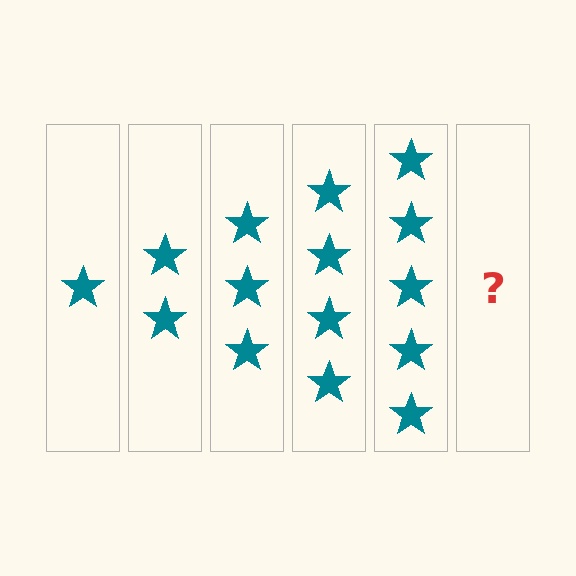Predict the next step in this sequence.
The next step is 6 stars.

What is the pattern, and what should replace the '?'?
The pattern is that each step adds one more star. The '?' should be 6 stars.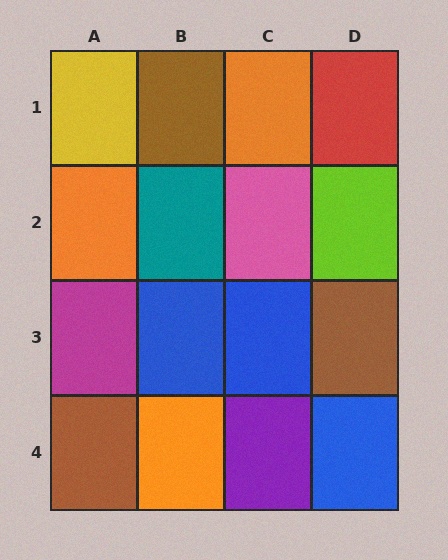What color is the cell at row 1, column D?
Red.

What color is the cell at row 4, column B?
Orange.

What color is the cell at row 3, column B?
Blue.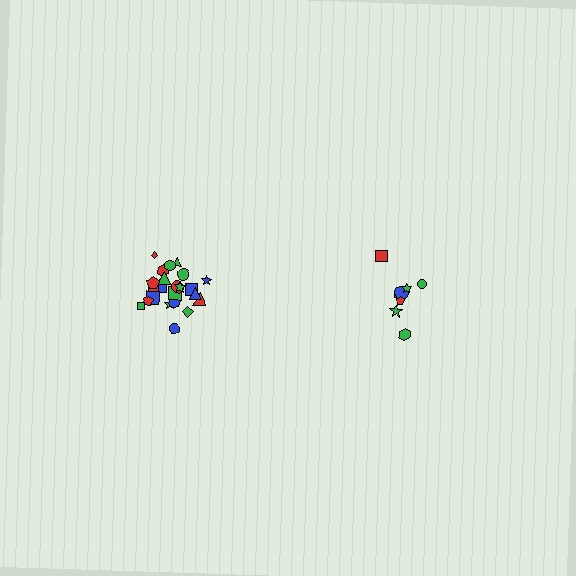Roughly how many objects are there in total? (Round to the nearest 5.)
Roughly 35 objects in total.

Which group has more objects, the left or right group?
The left group.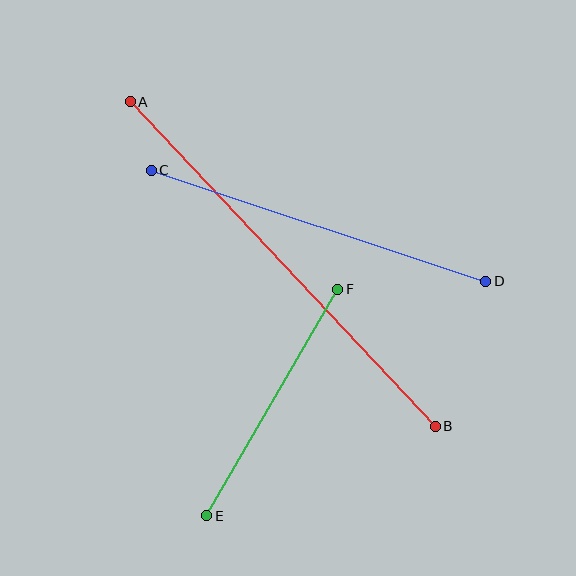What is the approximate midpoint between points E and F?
The midpoint is at approximately (272, 403) pixels.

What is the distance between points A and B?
The distance is approximately 445 pixels.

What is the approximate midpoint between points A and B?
The midpoint is at approximately (283, 264) pixels.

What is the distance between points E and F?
The distance is approximately 262 pixels.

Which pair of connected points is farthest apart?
Points A and B are farthest apart.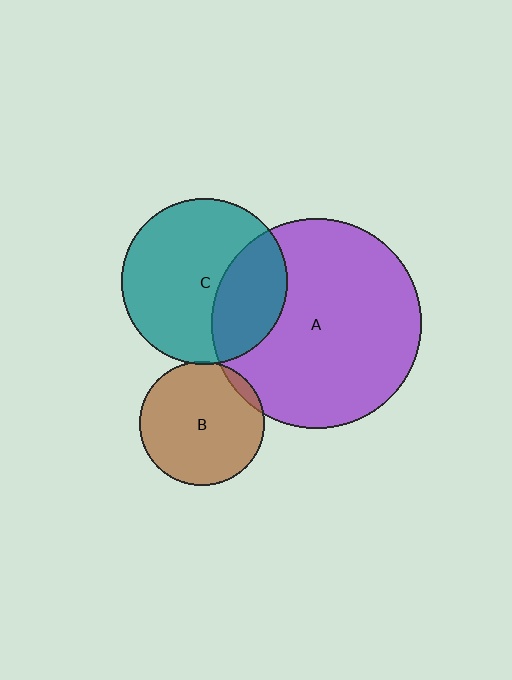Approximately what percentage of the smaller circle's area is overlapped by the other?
Approximately 30%.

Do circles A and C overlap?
Yes.